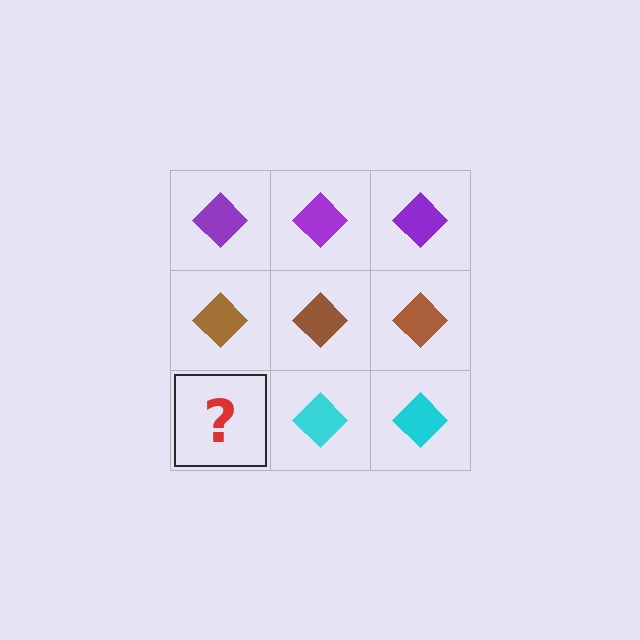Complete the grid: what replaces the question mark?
The question mark should be replaced with a cyan diamond.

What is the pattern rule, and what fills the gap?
The rule is that each row has a consistent color. The gap should be filled with a cyan diamond.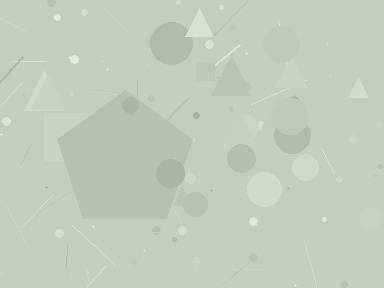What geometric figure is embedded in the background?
A pentagon is embedded in the background.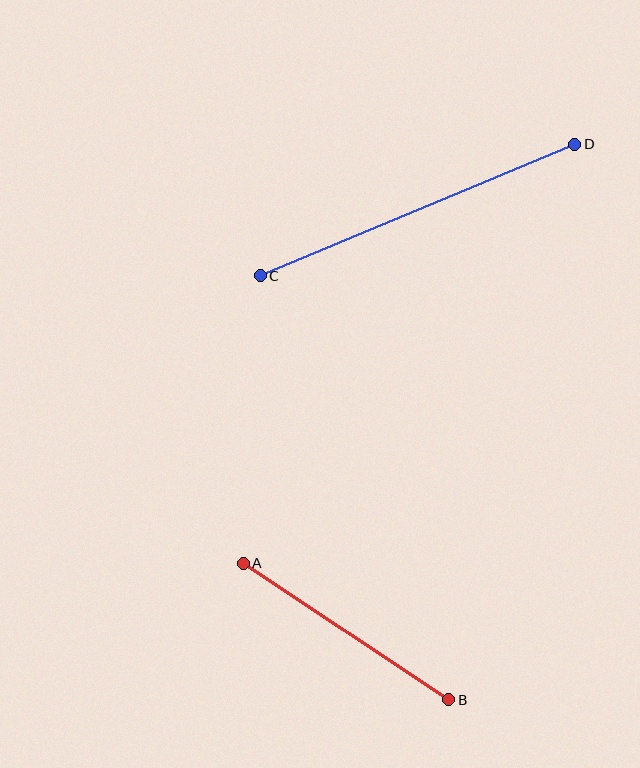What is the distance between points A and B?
The distance is approximately 247 pixels.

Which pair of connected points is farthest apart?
Points C and D are farthest apart.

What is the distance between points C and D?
The distance is approximately 341 pixels.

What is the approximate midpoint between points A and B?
The midpoint is at approximately (346, 632) pixels.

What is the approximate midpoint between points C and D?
The midpoint is at approximately (418, 210) pixels.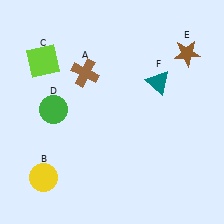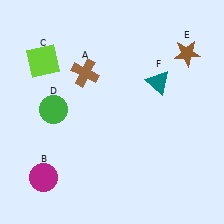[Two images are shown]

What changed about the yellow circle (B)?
In Image 1, B is yellow. In Image 2, it changed to magenta.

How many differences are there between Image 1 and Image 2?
There is 1 difference between the two images.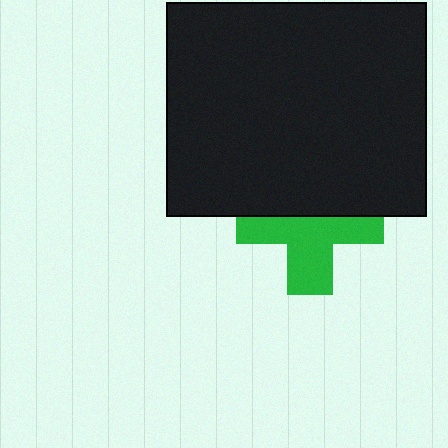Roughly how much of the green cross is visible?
About half of it is visible (roughly 55%).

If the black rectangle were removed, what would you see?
You would see the complete green cross.